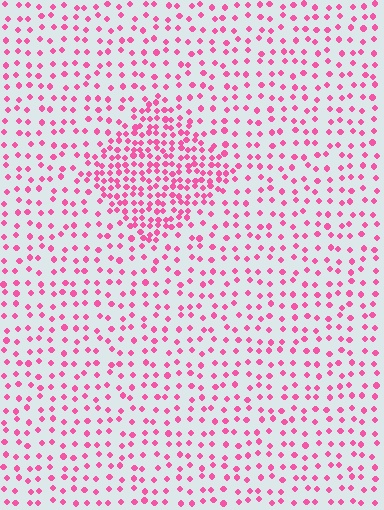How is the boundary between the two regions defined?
The boundary is defined by a change in element density (approximately 2.3x ratio). All elements are the same color, size, and shape.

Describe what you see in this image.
The image contains small pink elements arranged at two different densities. A diamond-shaped region is visible where the elements are more densely packed than the surrounding area.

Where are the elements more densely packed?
The elements are more densely packed inside the diamond boundary.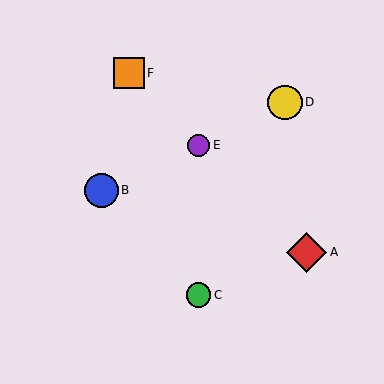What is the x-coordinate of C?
Object C is at x≈198.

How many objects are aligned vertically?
2 objects (C, E) are aligned vertically.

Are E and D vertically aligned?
No, E is at x≈198 and D is at x≈285.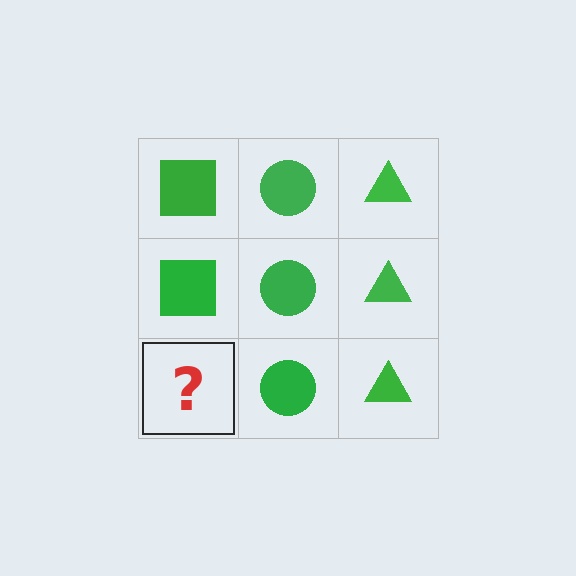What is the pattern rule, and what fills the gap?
The rule is that each column has a consistent shape. The gap should be filled with a green square.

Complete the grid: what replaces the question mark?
The question mark should be replaced with a green square.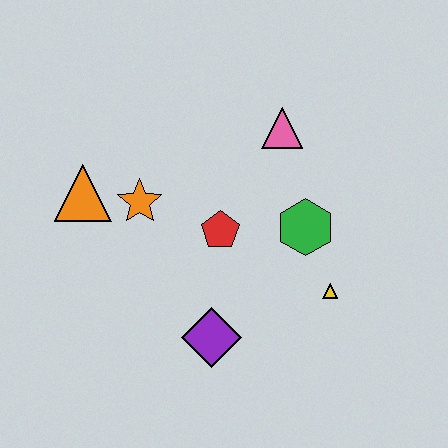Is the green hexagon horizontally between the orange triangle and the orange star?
No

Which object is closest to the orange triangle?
The orange star is closest to the orange triangle.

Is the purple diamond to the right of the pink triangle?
No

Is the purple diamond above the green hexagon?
No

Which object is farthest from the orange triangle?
The yellow triangle is farthest from the orange triangle.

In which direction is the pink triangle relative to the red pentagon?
The pink triangle is above the red pentagon.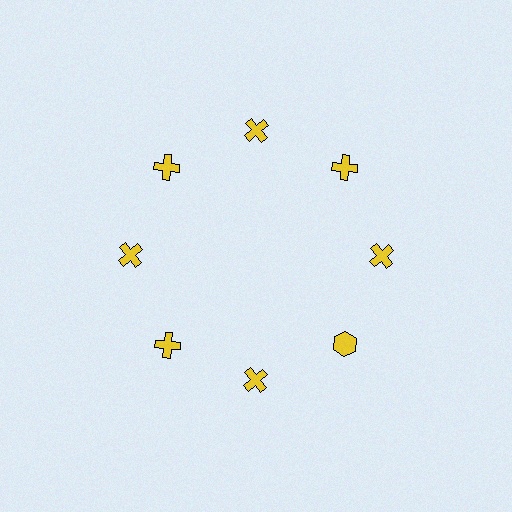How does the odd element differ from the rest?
It has a different shape: hexagon instead of cross.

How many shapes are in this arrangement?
There are 8 shapes arranged in a ring pattern.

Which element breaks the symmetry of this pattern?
The yellow hexagon at roughly the 4 o'clock position breaks the symmetry. All other shapes are yellow crosses.